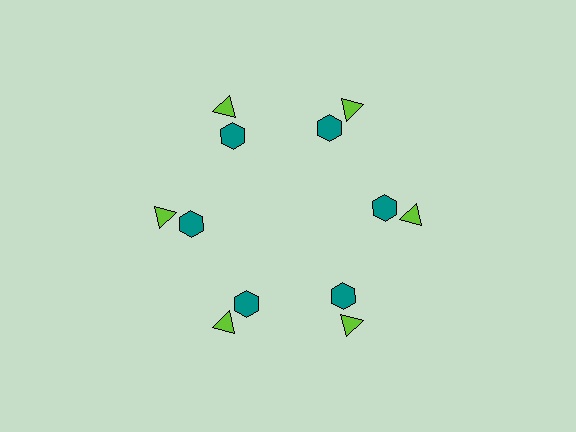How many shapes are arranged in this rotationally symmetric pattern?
There are 12 shapes, arranged in 6 groups of 2.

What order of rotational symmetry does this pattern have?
This pattern has 6-fold rotational symmetry.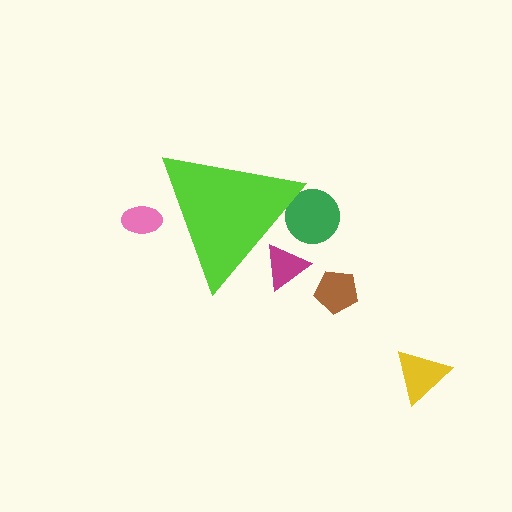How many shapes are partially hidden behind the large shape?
3 shapes are partially hidden.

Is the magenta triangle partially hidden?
Yes, the magenta triangle is partially hidden behind the lime triangle.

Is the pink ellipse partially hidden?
Yes, the pink ellipse is partially hidden behind the lime triangle.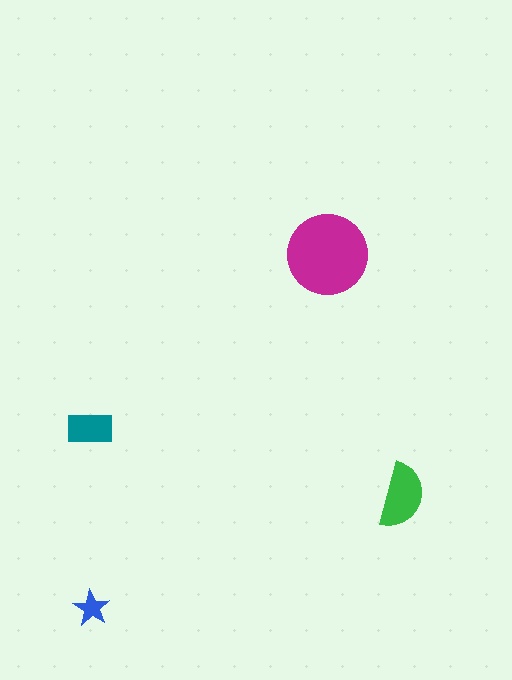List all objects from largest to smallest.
The magenta circle, the green semicircle, the teal rectangle, the blue star.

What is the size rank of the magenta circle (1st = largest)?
1st.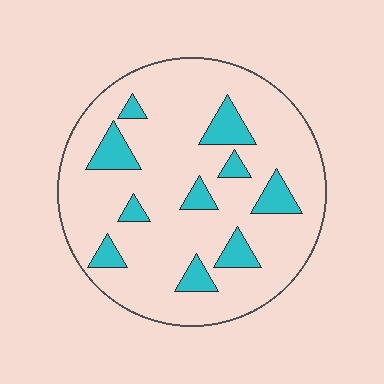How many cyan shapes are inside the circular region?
10.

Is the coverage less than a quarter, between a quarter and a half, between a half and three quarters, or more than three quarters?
Less than a quarter.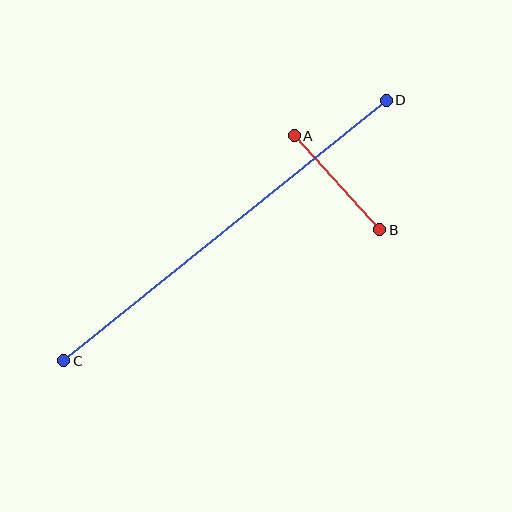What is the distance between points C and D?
The distance is approximately 414 pixels.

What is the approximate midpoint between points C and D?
The midpoint is at approximately (225, 230) pixels.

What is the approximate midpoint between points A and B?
The midpoint is at approximately (337, 183) pixels.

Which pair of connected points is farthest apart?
Points C and D are farthest apart.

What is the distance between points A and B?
The distance is approximately 127 pixels.